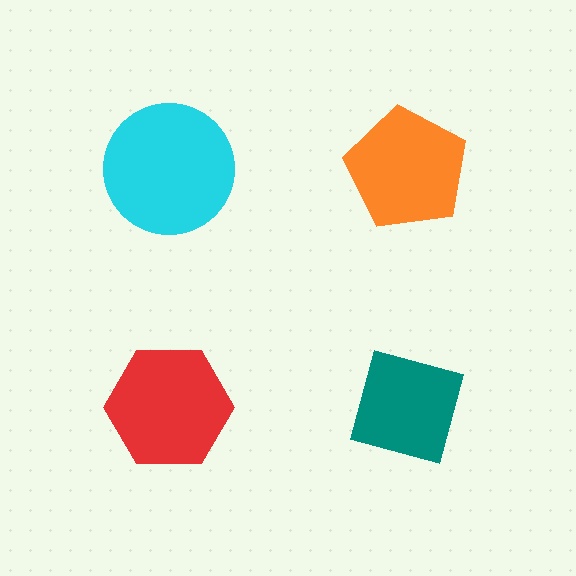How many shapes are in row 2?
2 shapes.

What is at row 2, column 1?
A red hexagon.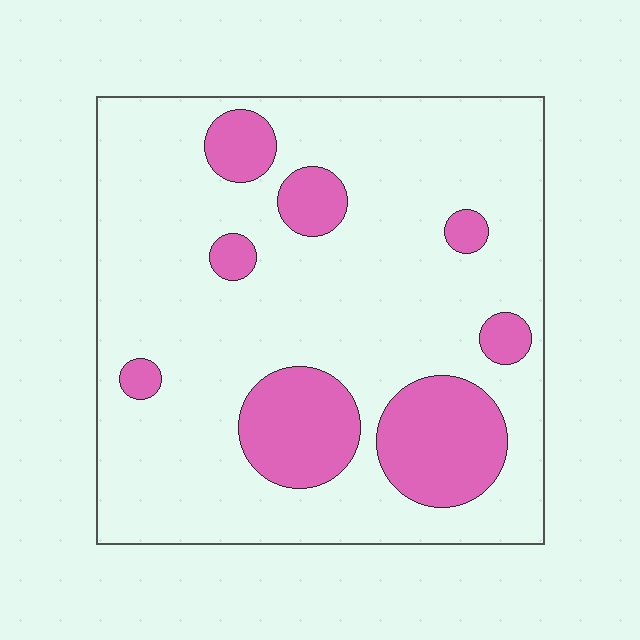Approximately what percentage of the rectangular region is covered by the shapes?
Approximately 20%.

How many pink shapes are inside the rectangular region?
8.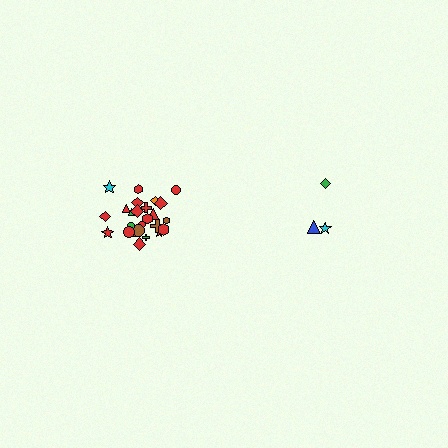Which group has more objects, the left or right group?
The left group.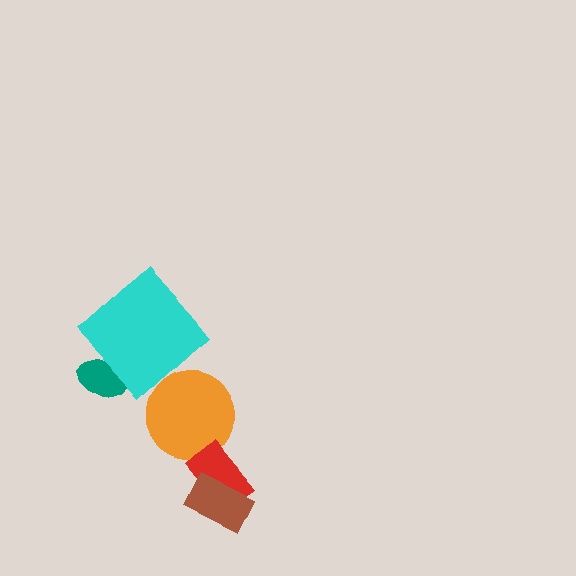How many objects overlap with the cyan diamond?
1 object overlaps with the cyan diamond.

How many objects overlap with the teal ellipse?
1 object overlaps with the teal ellipse.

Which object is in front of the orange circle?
The red rectangle is in front of the orange circle.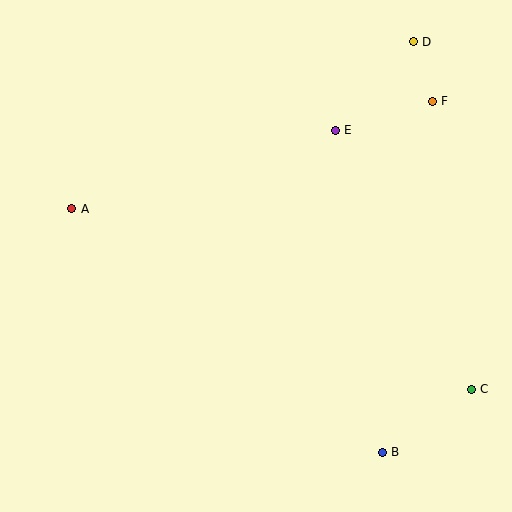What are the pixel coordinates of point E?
Point E is at (335, 130).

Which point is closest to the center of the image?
Point E at (335, 130) is closest to the center.